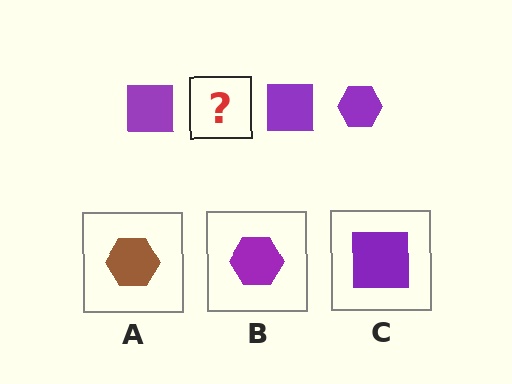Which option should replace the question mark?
Option B.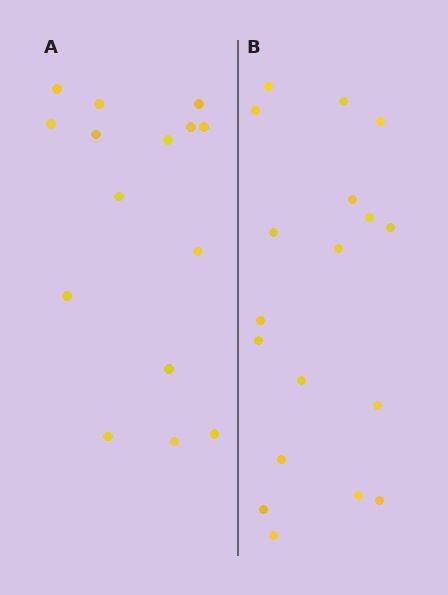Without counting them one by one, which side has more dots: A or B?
Region B (the right region) has more dots.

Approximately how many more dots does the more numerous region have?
Region B has just a few more — roughly 2 or 3 more dots than region A.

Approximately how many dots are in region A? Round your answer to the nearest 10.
About 20 dots. (The exact count is 15, which rounds to 20.)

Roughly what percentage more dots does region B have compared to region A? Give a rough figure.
About 20% more.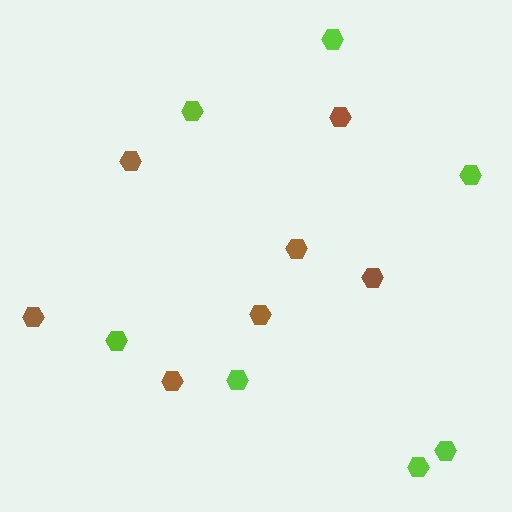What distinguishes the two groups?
There are 2 groups: one group of lime hexagons (7) and one group of brown hexagons (7).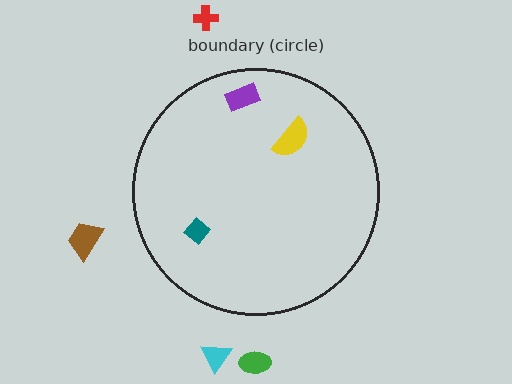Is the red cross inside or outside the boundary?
Outside.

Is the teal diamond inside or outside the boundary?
Inside.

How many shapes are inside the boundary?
3 inside, 4 outside.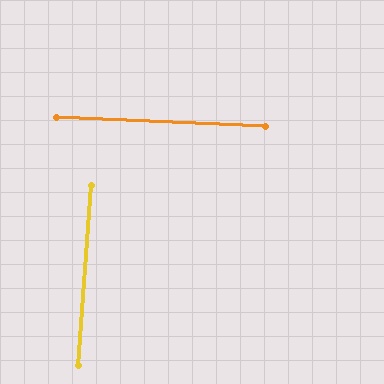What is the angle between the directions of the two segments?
Approximately 88 degrees.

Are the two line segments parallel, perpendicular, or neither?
Perpendicular — they meet at approximately 88°.